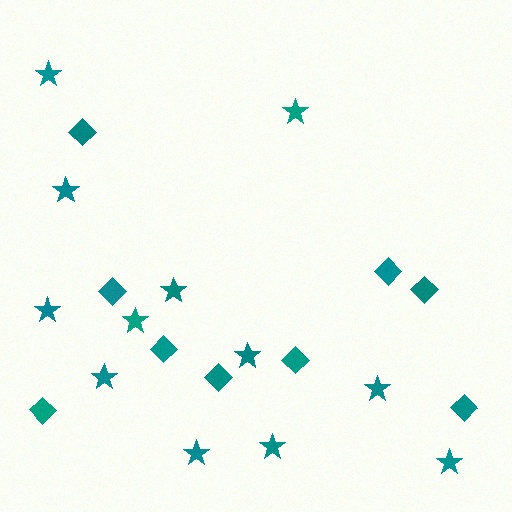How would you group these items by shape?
There are 2 groups: one group of diamonds (9) and one group of stars (12).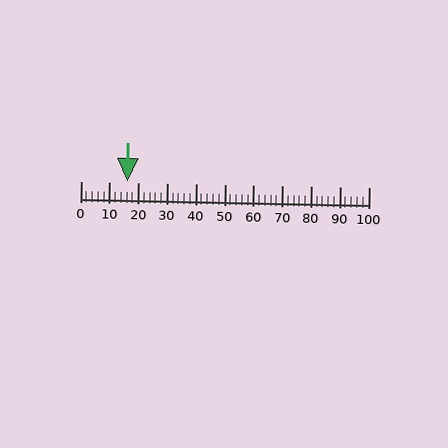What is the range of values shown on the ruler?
The ruler shows values from 0 to 100.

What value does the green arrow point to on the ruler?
The green arrow points to approximately 16.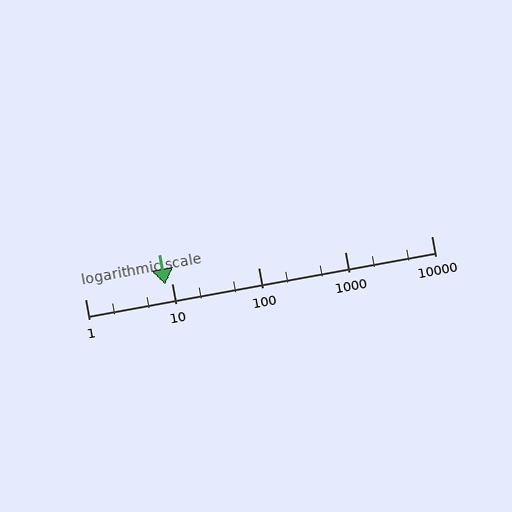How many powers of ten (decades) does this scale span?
The scale spans 4 decades, from 1 to 10000.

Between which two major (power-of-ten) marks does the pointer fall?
The pointer is between 1 and 10.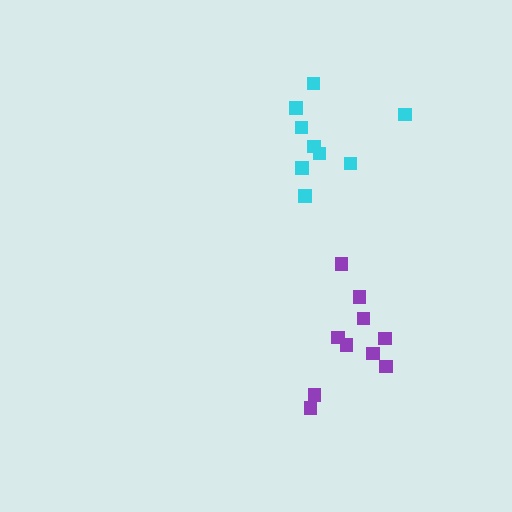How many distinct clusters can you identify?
There are 2 distinct clusters.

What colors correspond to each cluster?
The clusters are colored: purple, cyan.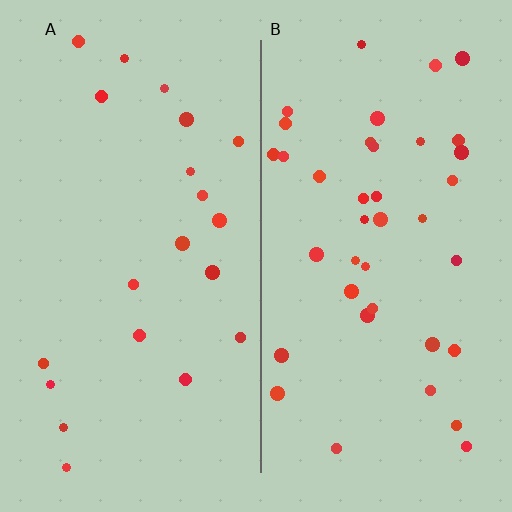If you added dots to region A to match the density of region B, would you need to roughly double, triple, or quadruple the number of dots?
Approximately double.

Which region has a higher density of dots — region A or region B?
B (the right).